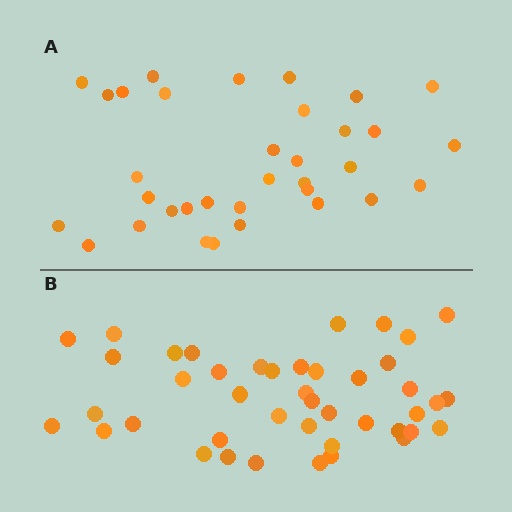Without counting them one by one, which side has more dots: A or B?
Region B (the bottom region) has more dots.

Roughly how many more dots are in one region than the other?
Region B has roughly 8 or so more dots than region A.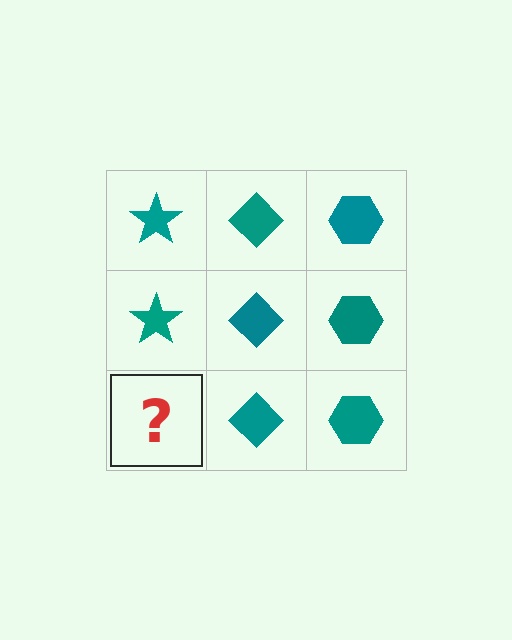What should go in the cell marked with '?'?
The missing cell should contain a teal star.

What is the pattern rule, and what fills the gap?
The rule is that each column has a consistent shape. The gap should be filled with a teal star.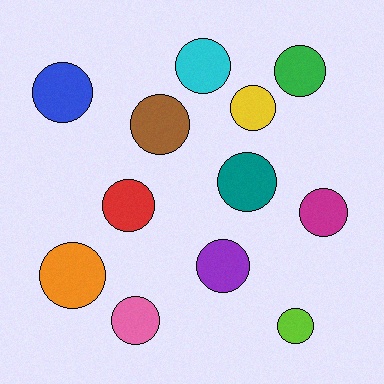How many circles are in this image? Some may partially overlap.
There are 12 circles.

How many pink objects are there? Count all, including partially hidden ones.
There is 1 pink object.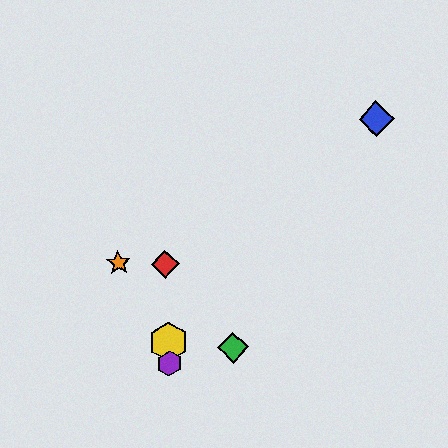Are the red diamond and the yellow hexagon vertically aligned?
Yes, both are at x≈165.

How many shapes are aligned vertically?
3 shapes (the red diamond, the yellow hexagon, the purple hexagon) are aligned vertically.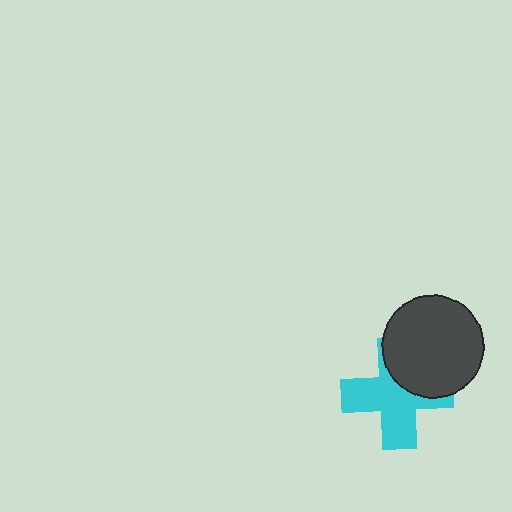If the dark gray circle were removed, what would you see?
You would see the complete cyan cross.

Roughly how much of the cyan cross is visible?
Most of it is visible (roughly 65%).